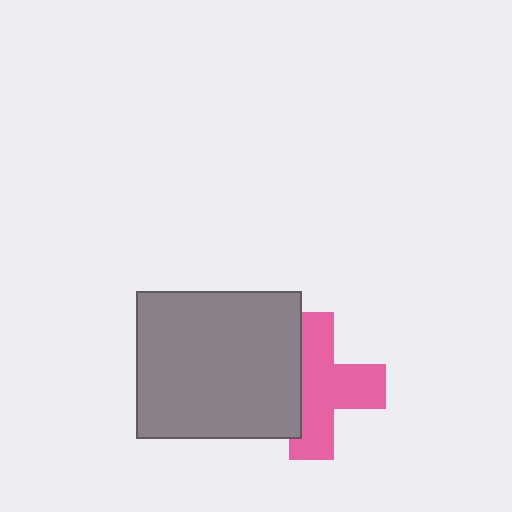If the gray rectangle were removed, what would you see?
You would see the complete pink cross.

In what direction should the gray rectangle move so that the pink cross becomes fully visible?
The gray rectangle should move left. That is the shortest direction to clear the overlap and leave the pink cross fully visible.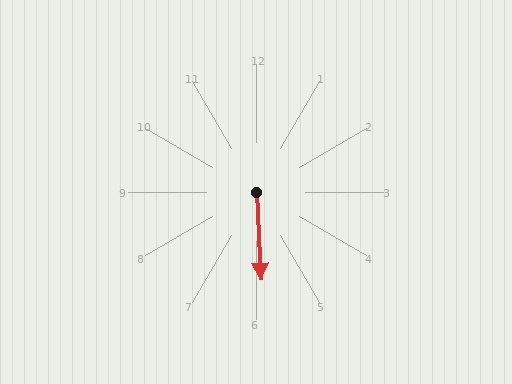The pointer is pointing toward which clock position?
Roughly 6 o'clock.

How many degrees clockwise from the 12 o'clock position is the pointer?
Approximately 177 degrees.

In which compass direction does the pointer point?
South.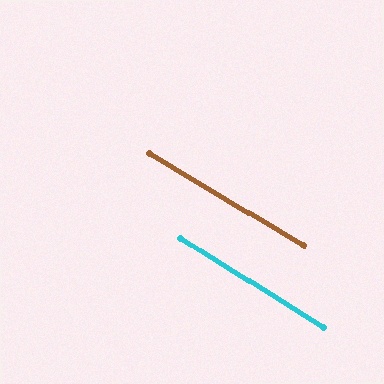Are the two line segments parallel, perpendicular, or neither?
Parallel — their directions differ by only 1.0°.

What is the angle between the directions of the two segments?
Approximately 1 degree.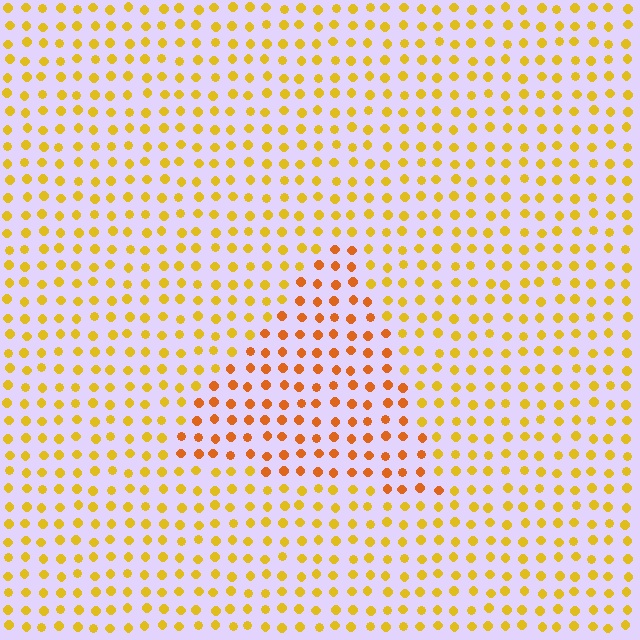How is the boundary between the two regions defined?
The boundary is defined purely by a slight shift in hue (about 27 degrees). Spacing, size, and orientation are identical on both sides.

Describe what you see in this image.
The image is filled with small yellow elements in a uniform arrangement. A triangle-shaped region is visible where the elements are tinted to a slightly different hue, forming a subtle color boundary.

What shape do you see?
I see a triangle.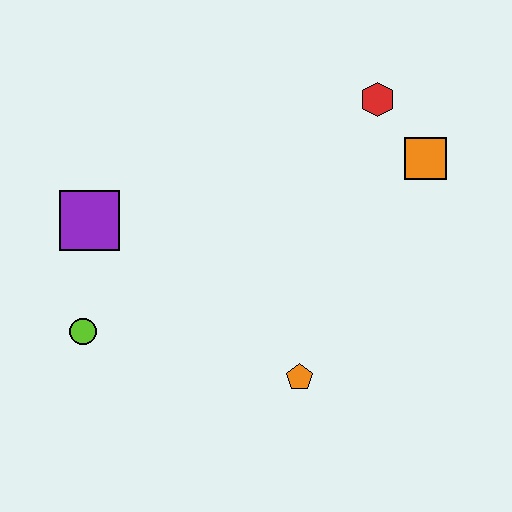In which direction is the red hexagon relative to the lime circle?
The red hexagon is to the right of the lime circle.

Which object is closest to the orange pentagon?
The lime circle is closest to the orange pentagon.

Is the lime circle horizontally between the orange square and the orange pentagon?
No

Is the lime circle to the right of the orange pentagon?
No